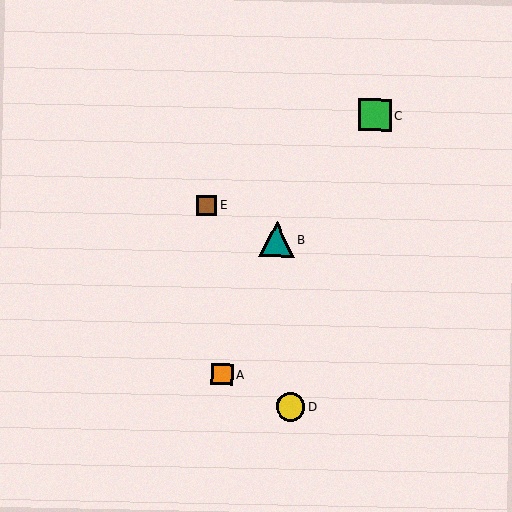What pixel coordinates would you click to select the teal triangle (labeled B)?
Click at (277, 240) to select the teal triangle B.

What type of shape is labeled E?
Shape E is a brown square.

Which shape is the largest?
The teal triangle (labeled B) is the largest.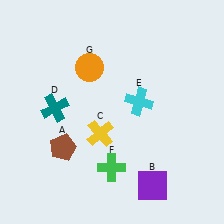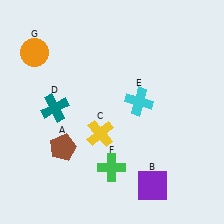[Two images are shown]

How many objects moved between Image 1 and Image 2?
1 object moved between the two images.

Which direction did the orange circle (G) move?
The orange circle (G) moved left.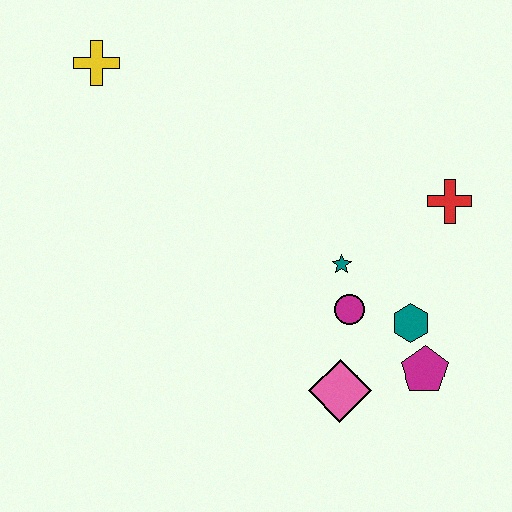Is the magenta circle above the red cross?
No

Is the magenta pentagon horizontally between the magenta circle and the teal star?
No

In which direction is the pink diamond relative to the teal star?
The pink diamond is below the teal star.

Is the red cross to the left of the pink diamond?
No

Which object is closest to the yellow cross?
The teal star is closest to the yellow cross.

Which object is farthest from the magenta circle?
The yellow cross is farthest from the magenta circle.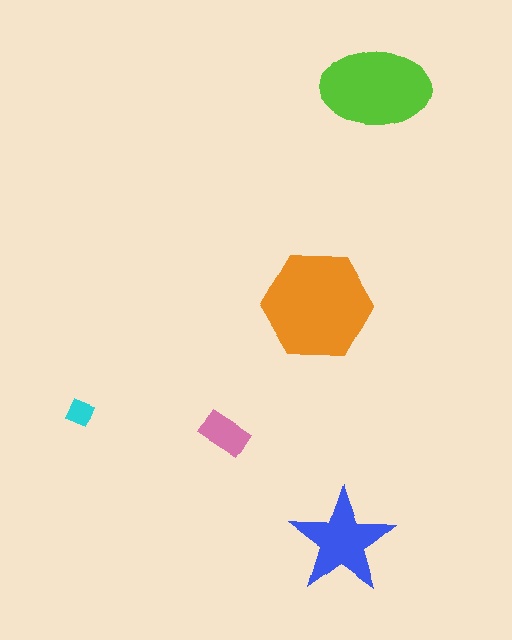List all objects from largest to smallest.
The orange hexagon, the lime ellipse, the blue star, the pink rectangle, the cyan diamond.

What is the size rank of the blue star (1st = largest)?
3rd.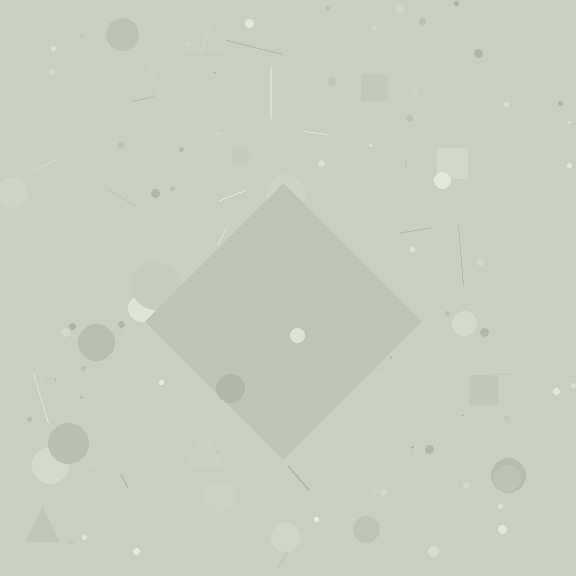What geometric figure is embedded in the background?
A diamond is embedded in the background.